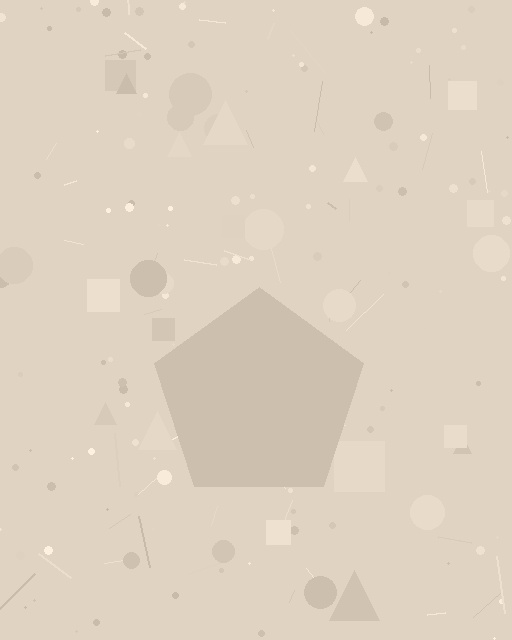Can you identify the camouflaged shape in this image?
The camouflaged shape is a pentagon.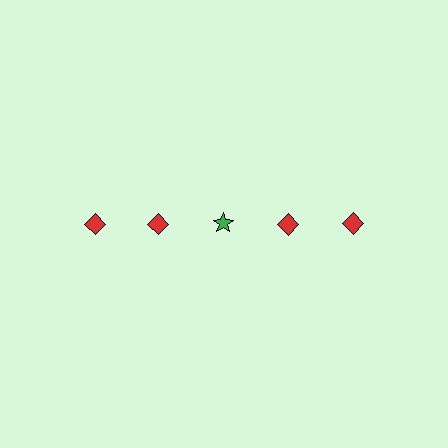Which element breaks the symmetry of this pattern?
The green star in the top row, center column breaks the symmetry. All other shapes are red diamonds.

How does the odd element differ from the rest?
It differs in both color (green instead of red) and shape (star instead of diamond).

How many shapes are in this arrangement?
There are 5 shapes arranged in a grid pattern.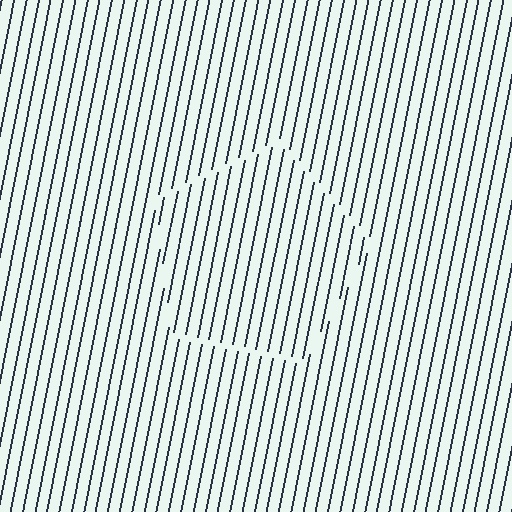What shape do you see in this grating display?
An illusory pentagon. The interior of the shape contains the same grating, shifted by half a period — the contour is defined by the phase discontinuity where line-ends from the inner and outer gratings abut.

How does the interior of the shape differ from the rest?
The interior of the shape contains the same grating, shifted by half a period — the contour is defined by the phase discontinuity where line-ends from the inner and outer gratings abut.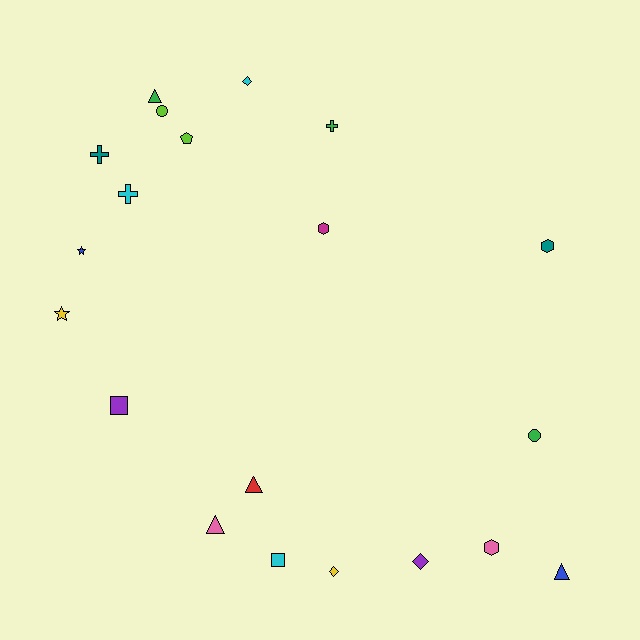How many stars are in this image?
There are 2 stars.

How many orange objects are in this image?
There are no orange objects.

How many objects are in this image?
There are 20 objects.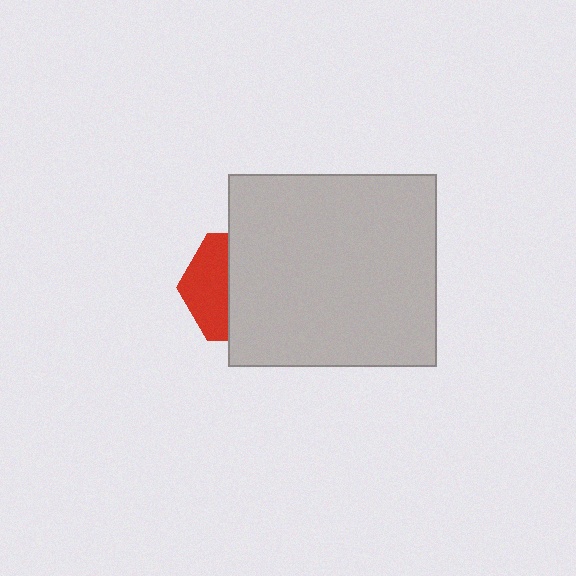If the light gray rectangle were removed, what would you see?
You would see the complete red hexagon.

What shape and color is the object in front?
The object in front is a light gray rectangle.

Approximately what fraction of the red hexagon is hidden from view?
Roughly 62% of the red hexagon is hidden behind the light gray rectangle.